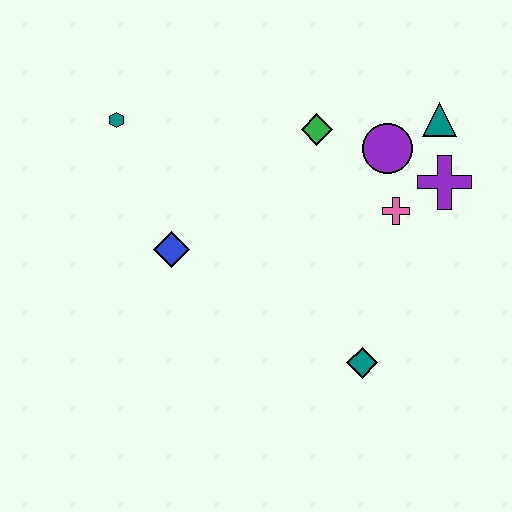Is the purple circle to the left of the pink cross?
Yes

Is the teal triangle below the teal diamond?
No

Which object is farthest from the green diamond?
The teal diamond is farthest from the green diamond.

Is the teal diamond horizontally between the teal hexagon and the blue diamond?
No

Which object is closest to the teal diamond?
The pink cross is closest to the teal diamond.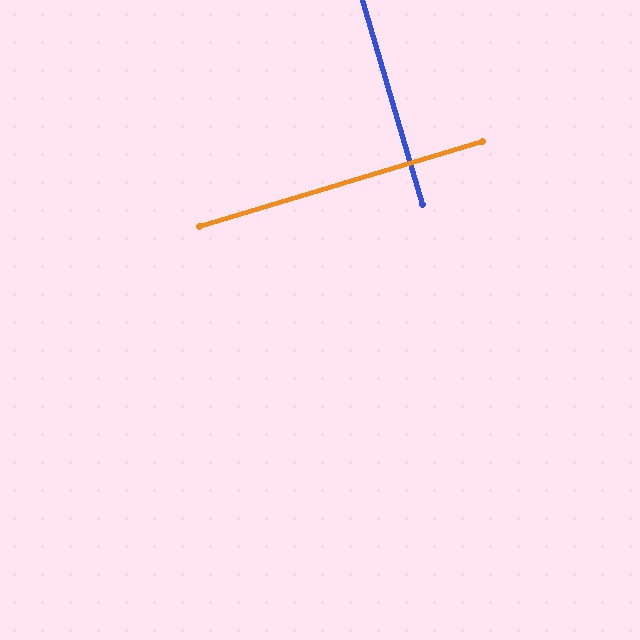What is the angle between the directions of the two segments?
Approximately 90 degrees.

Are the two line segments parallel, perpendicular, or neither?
Perpendicular — they meet at approximately 90°.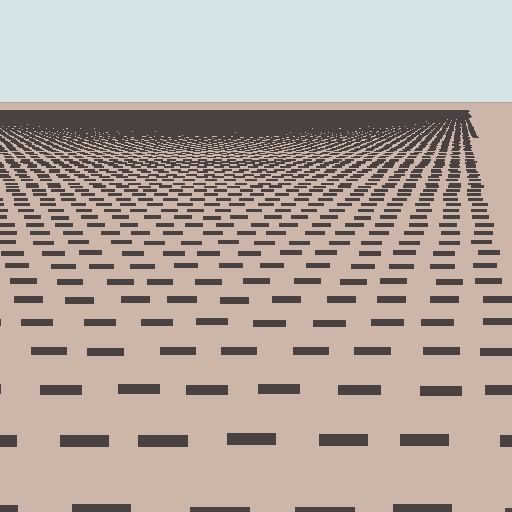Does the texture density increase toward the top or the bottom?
Density increases toward the top.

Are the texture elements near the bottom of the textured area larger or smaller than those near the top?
Larger. Near the bottom, elements are closer to the viewer and appear at a bigger on-screen size.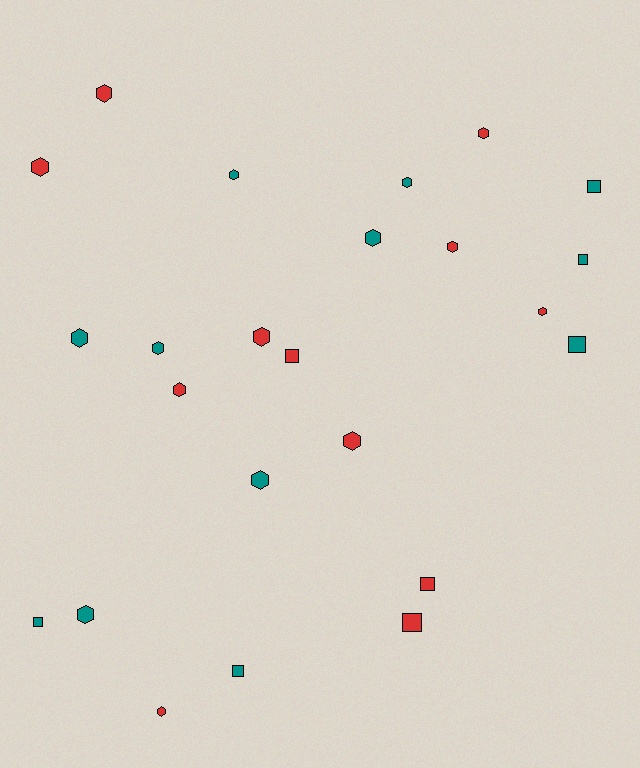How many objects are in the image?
There are 24 objects.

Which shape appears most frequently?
Hexagon, with 16 objects.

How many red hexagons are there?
There are 9 red hexagons.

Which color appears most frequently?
Red, with 12 objects.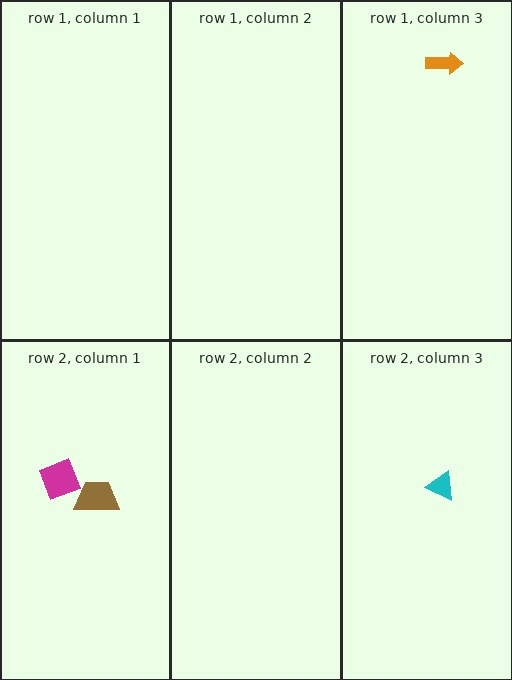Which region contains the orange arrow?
The row 1, column 3 region.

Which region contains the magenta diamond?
The row 2, column 1 region.